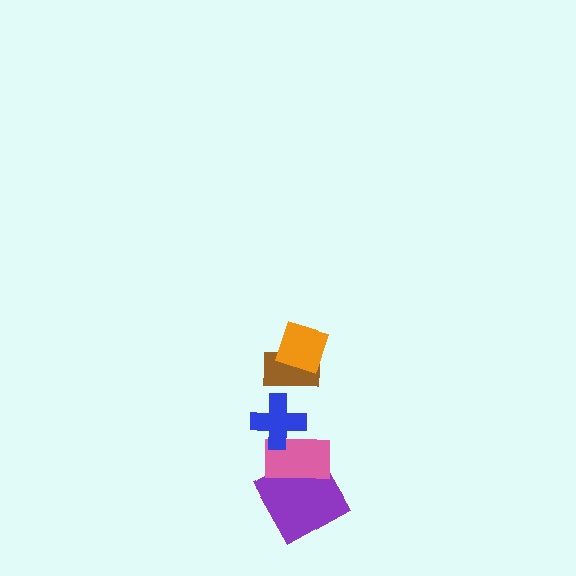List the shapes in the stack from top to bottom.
From top to bottom: the orange diamond, the brown rectangle, the blue cross, the pink rectangle, the purple square.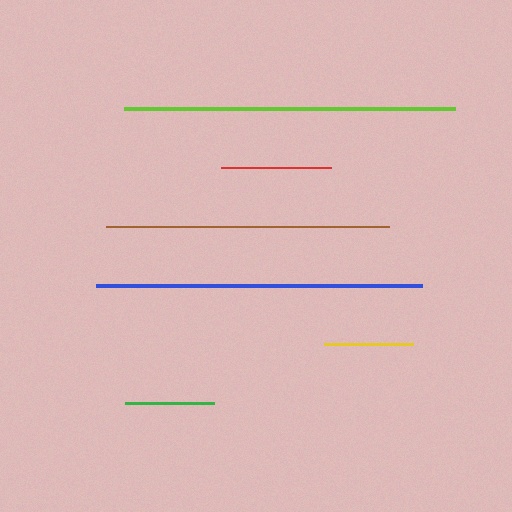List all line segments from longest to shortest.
From longest to shortest: lime, blue, brown, red, yellow, green.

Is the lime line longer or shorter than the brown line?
The lime line is longer than the brown line.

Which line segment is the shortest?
The green line is the shortest at approximately 89 pixels.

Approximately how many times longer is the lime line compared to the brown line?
The lime line is approximately 1.2 times the length of the brown line.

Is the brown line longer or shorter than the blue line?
The blue line is longer than the brown line.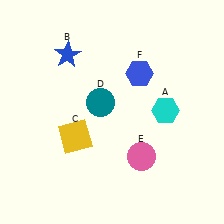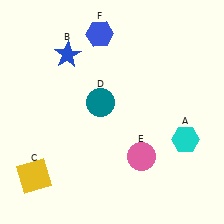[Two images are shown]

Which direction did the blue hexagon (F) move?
The blue hexagon (F) moved left.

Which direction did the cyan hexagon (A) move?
The cyan hexagon (A) moved down.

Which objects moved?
The objects that moved are: the cyan hexagon (A), the yellow square (C), the blue hexagon (F).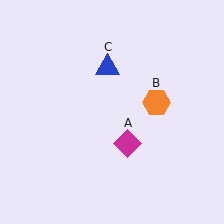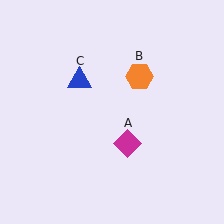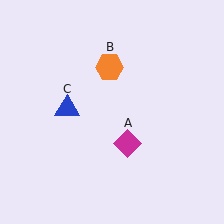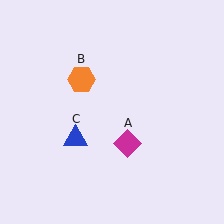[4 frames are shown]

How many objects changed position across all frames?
2 objects changed position: orange hexagon (object B), blue triangle (object C).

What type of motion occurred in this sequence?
The orange hexagon (object B), blue triangle (object C) rotated counterclockwise around the center of the scene.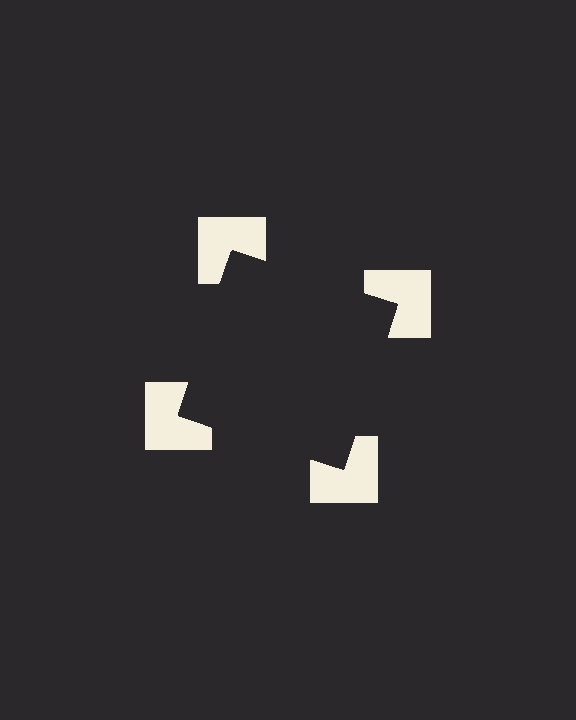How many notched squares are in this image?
There are 4 — one at each vertex of the illusory square.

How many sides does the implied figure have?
4 sides.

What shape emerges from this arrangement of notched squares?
An illusory square — its edges are inferred from the aligned wedge cuts in the notched squares, not physically drawn.